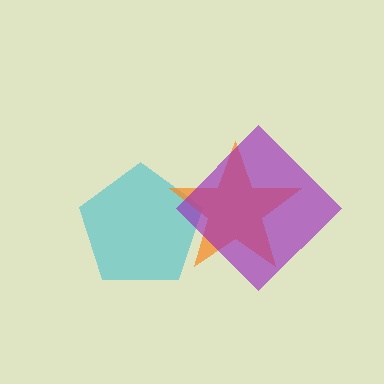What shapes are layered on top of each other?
The layered shapes are: a cyan pentagon, an orange star, a purple diamond.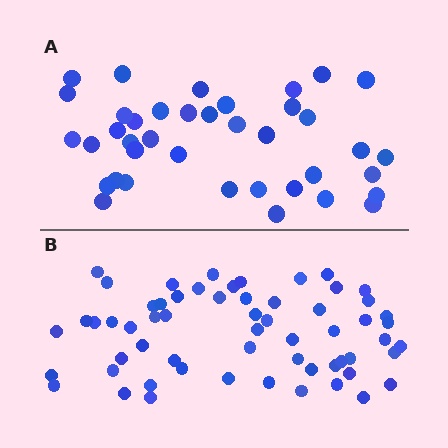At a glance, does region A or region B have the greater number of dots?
Region B (the bottom region) has more dots.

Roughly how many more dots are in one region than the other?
Region B has approximately 20 more dots than region A.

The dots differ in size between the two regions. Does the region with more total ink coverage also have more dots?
No. Region A has more total ink coverage because its dots are larger, but region B actually contains more individual dots. Total area can be misleading — the number of items is what matters here.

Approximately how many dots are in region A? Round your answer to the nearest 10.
About 40 dots. (The exact count is 39, which rounds to 40.)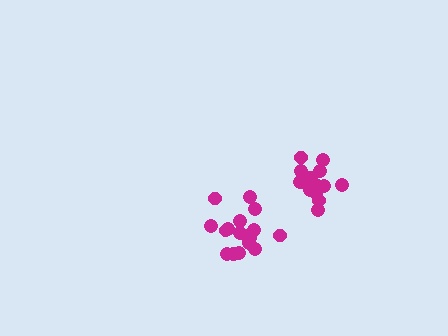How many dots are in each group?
Group 1: 19 dots, Group 2: 15 dots (34 total).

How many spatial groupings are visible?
There are 2 spatial groupings.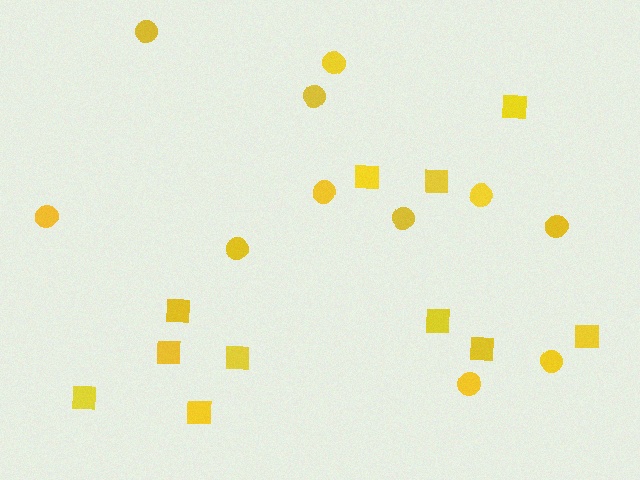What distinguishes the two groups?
There are 2 groups: one group of squares (11) and one group of circles (11).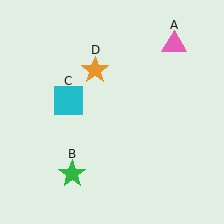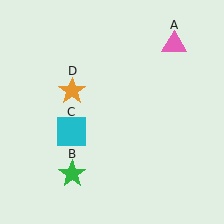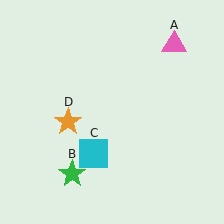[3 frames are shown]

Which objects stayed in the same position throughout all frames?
Pink triangle (object A) and green star (object B) remained stationary.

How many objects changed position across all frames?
2 objects changed position: cyan square (object C), orange star (object D).